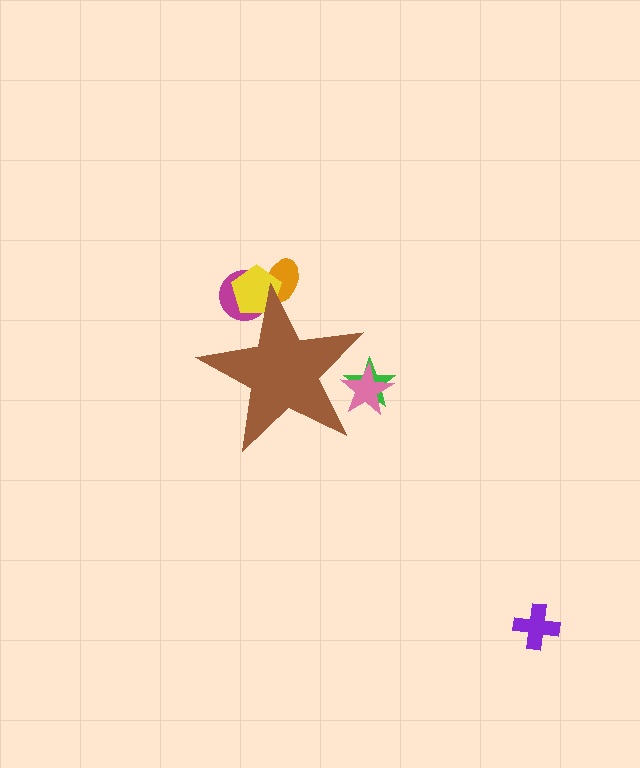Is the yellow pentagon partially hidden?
Yes, the yellow pentagon is partially hidden behind the brown star.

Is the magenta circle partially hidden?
Yes, the magenta circle is partially hidden behind the brown star.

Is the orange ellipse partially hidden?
Yes, the orange ellipse is partially hidden behind the brown star.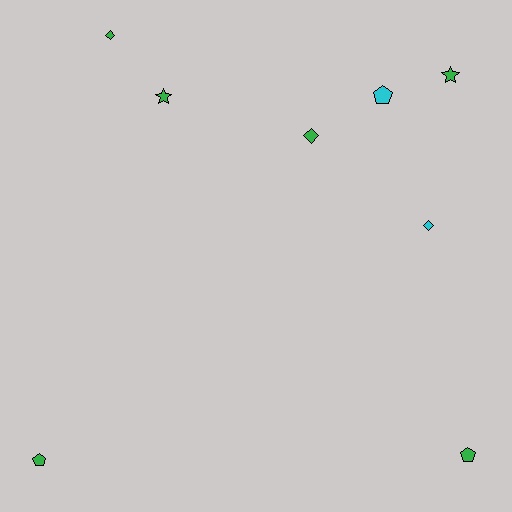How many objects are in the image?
There are 8 objects.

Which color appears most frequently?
Green, with 6 objects.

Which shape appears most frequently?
Pentagon, with 3 objects.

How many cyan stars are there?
There are no cyan stars.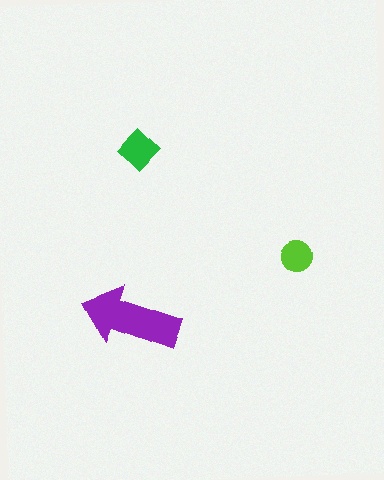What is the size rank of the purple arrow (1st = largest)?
1st.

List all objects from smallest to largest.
The lime circle, the green diamond, the purple arrow.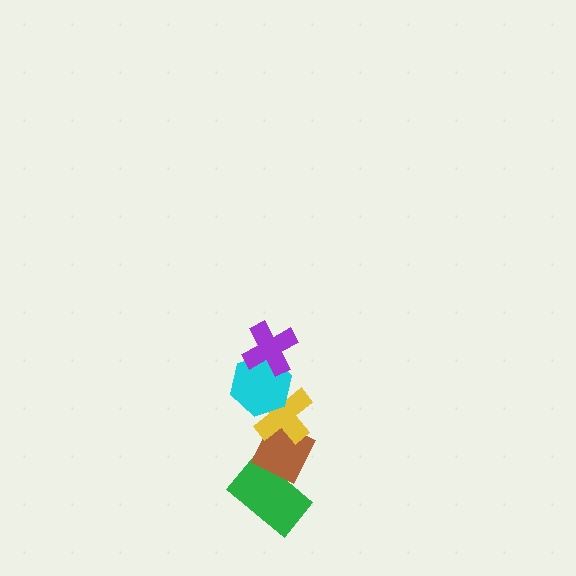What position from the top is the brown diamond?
The brown diamond is 4th from the top.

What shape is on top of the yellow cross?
The cyan hexagon is on top of the yellow cross.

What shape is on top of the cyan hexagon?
The purple cross is on top of the cyan hexagon.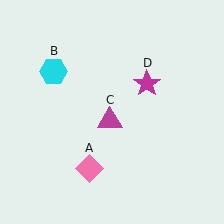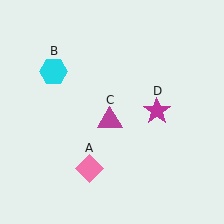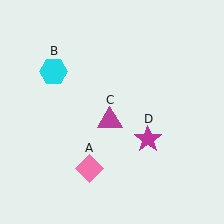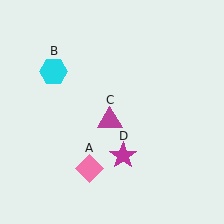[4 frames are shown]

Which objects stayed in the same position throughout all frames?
Pink diamond (object A) and cyan hexagon (object B) and magenta triangle (object C) remained stationary.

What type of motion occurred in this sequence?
The magenta star (object D) rotated clockwise around the center of the scene.